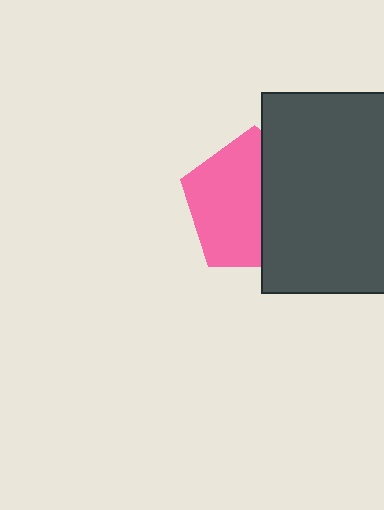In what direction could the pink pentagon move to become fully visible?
The pink pentagon could move left. That would shift it out from behind the dark gray rectangle entirely.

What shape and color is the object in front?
The object in front is a dark gray rectangle.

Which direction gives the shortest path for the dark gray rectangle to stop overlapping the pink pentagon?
Moving right gives the shortest separation.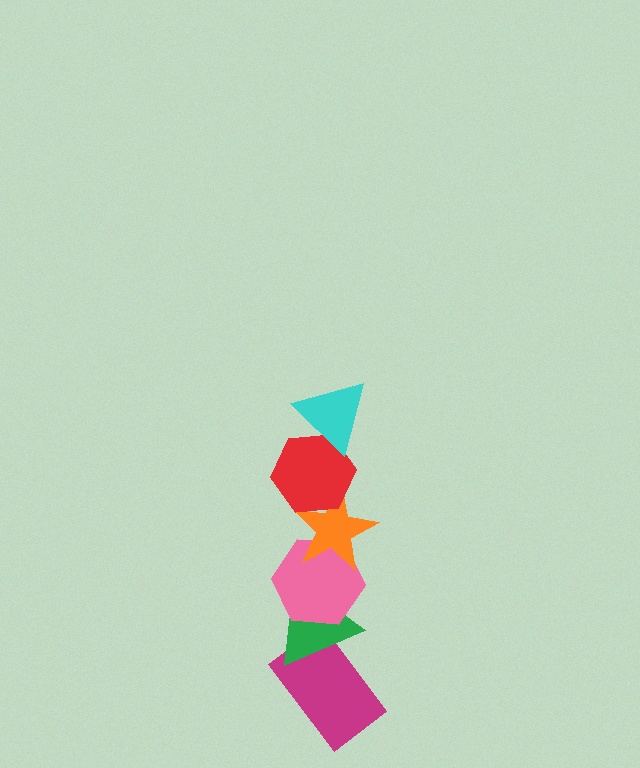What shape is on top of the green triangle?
The pink hexagon is on top of the green triangle.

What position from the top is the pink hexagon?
The pink hexagon is 4th from the top.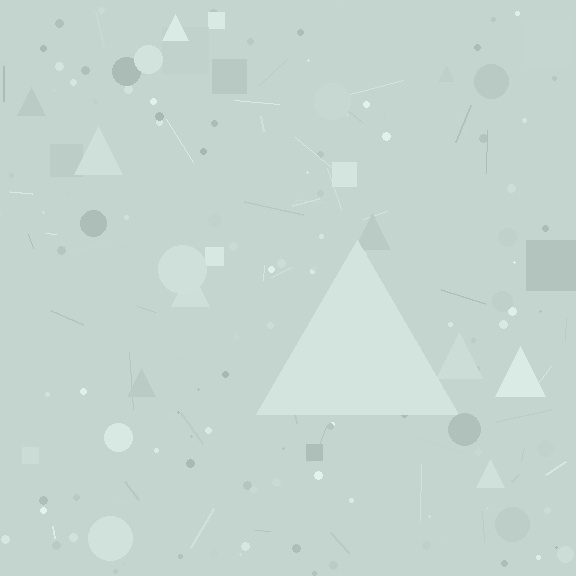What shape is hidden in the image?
A triangle is hidden in the image.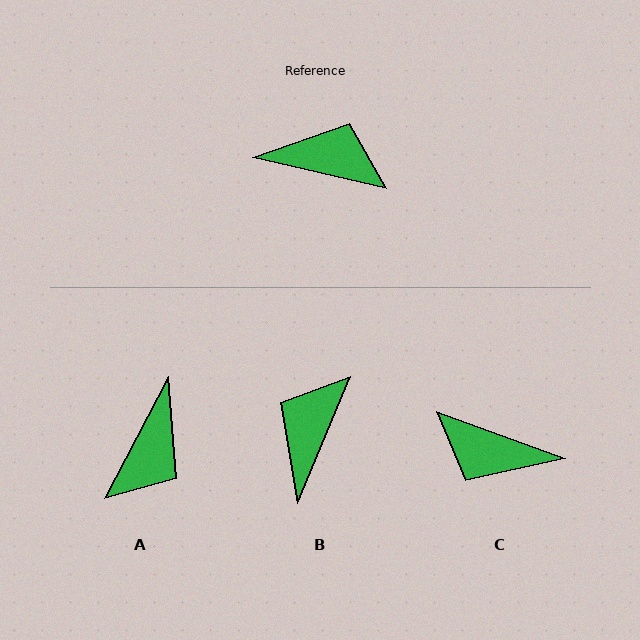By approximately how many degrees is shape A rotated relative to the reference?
Approximately 104 degrees clockwise.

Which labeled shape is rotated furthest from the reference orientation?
C, about 173 degrees away.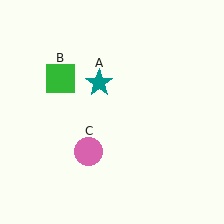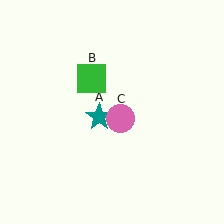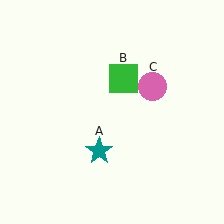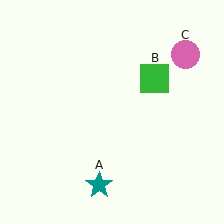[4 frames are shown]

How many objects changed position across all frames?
3 objects changed position: teal star (object A), green square (object B), pink circle (object C).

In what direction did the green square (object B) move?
The green square (object B) moved right.